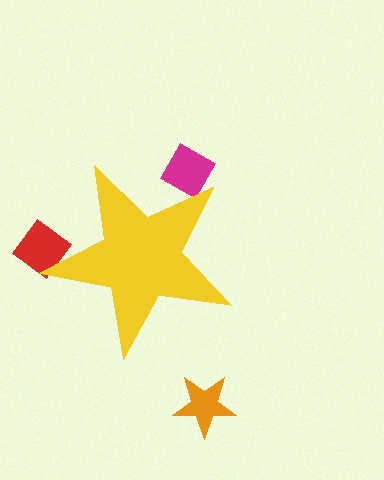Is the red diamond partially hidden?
Yes, the red diamond is partially hidden behind the yellow star.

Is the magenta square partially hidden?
Yes, the magenta square is partially hidden behind the yellow star.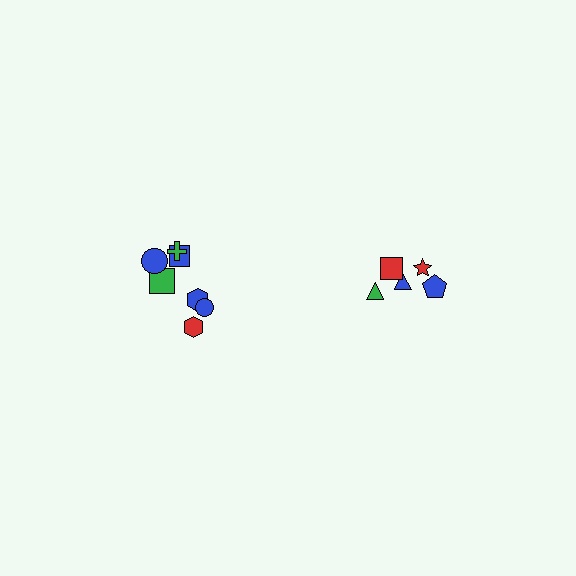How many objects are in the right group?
There are 5 objects.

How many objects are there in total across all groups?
There are 12 objects.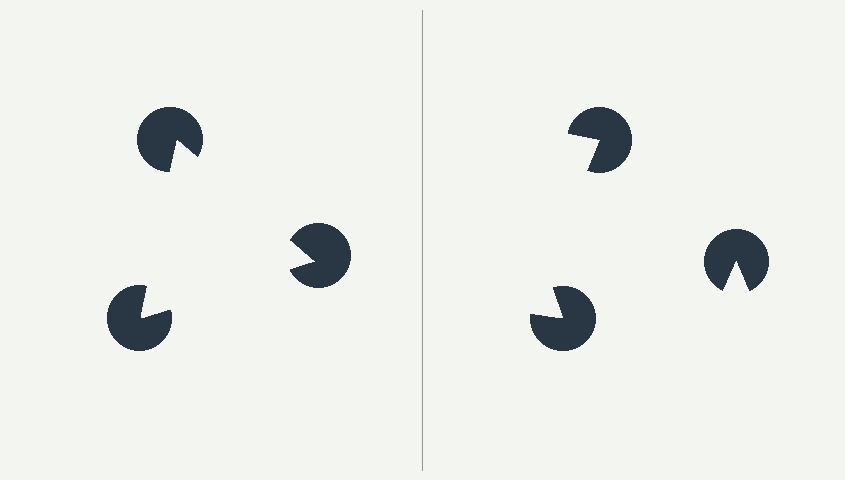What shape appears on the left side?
An illusory triangle.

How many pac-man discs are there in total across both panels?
6 — 3 on each side.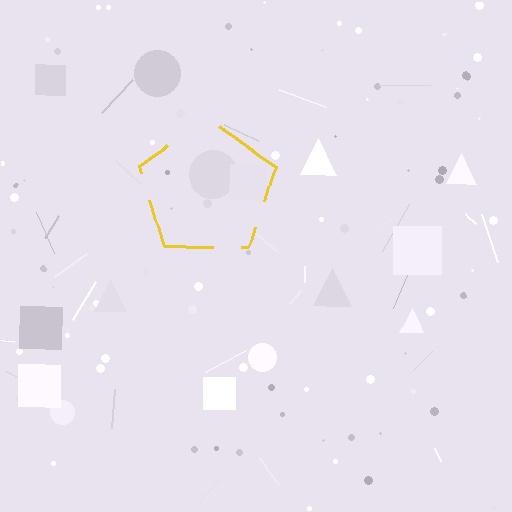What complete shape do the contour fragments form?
The contour fragments form a pentagon.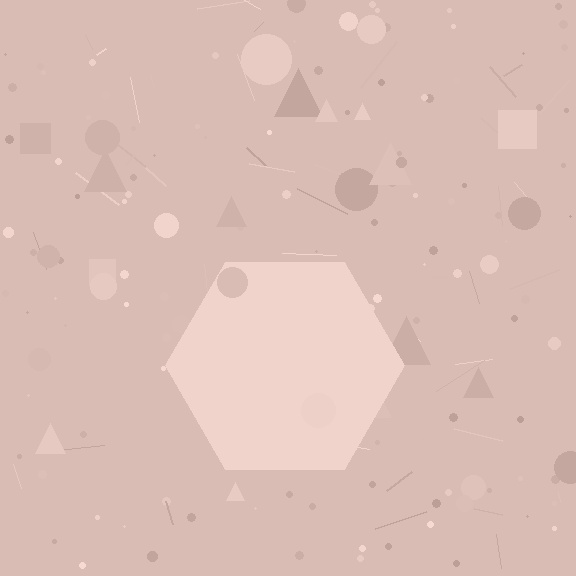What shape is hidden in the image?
A hexagon is hidden in the image.